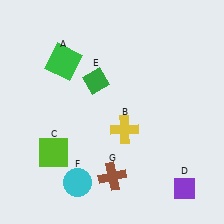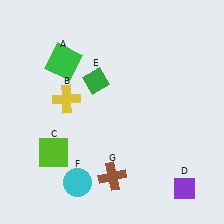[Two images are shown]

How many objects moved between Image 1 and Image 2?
1 object moved between the two images.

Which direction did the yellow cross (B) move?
The yellow cross (B) moved left.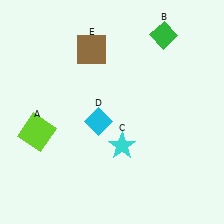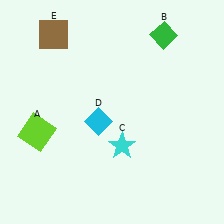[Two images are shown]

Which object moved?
The brown square (E) moved left.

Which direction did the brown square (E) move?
The brown square (E) moved left.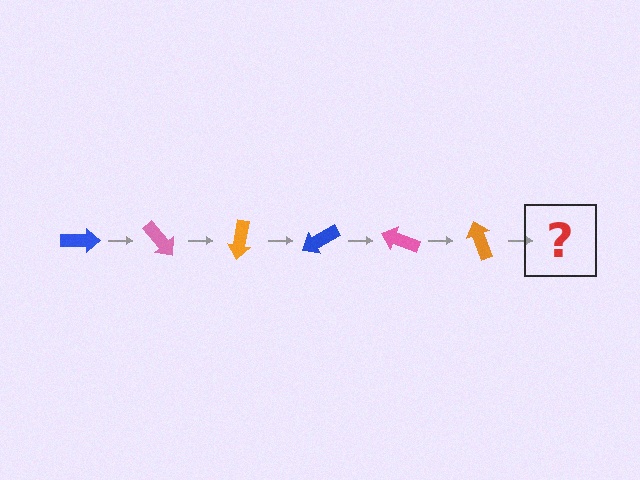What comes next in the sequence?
The next element should be a blue arrow, rotated 300 degrees from the start.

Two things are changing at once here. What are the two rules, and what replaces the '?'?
The two rules are that it rotates 50 degrees each step and the color cycles through blue, pink, and orange. The '?' should be a blue arrow, rotated 300 degrees from the start.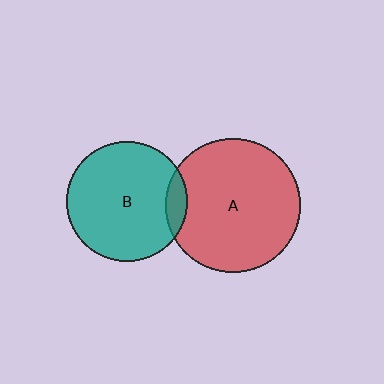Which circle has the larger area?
Circle A (red).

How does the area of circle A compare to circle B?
Approximately 1.2 times.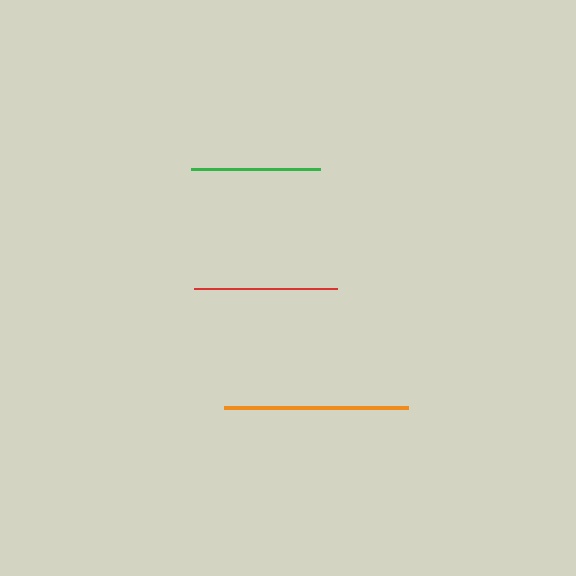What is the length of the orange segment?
The orange segment is approximately 184 pixels long.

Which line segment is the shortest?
The green line is the shortest at approximately 129 pixels.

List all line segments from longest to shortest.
From longest to shortest: orange, red, green.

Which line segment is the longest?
The orange line is the longest at approximately 184 pixels.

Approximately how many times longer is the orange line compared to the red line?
The orange line is approximately 1.3 times the length of the red line.